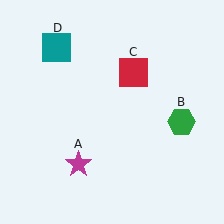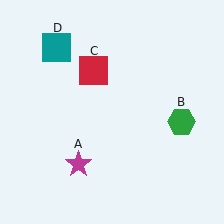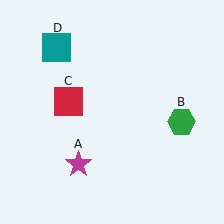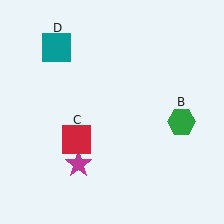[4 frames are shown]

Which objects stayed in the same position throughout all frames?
Magenta star (object A) and green hexagon (object B) and teal square (object D) remained stationary.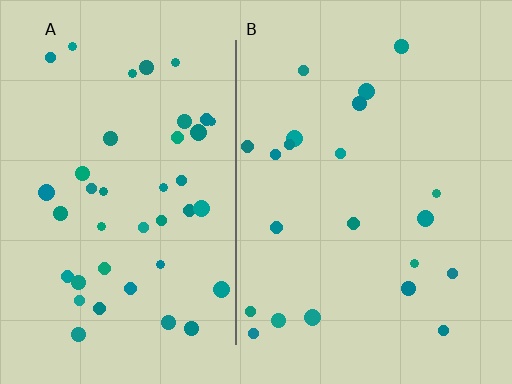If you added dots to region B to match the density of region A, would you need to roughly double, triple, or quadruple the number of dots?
Approximately double.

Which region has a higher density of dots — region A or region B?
A (the left).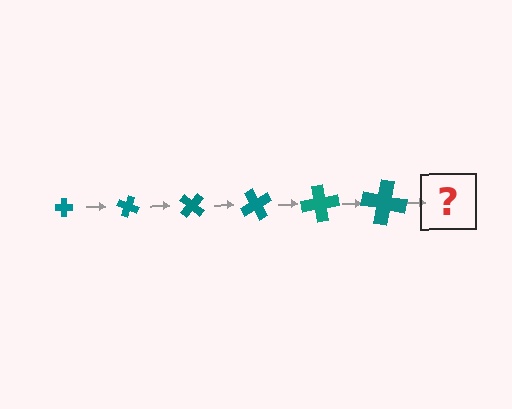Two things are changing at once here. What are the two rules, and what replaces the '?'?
The two rules are that the cross grows larger each step and it rotates 20 degrees each step. The '?' should be a cross, larger than the previous one and rotated 120 degrees from the start.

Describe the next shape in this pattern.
It should be a cross, larger than the previous one and rotated 120 degrees from the start.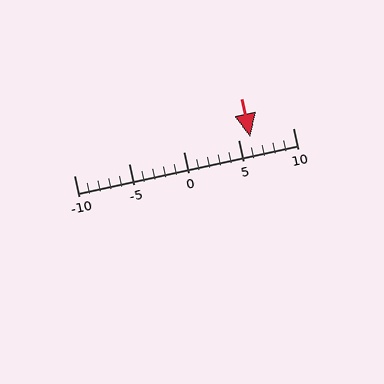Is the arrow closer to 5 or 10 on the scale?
The arrow is closer to 5.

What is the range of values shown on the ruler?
The ruler shows values from -10 to 10.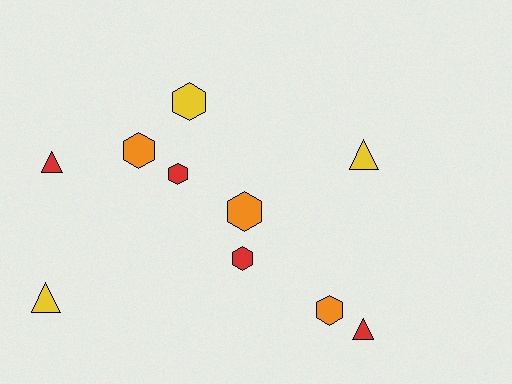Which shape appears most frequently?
Hexagon, with 6 objects.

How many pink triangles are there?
There are no pink triangles.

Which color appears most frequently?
Red, with 4 objects.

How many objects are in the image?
There are 10 objects.